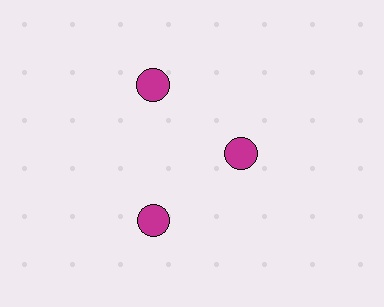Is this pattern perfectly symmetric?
No. The 3 magenta circles are arranged in a ring, but one element near the 3 o'clock position is pulled inward toward the center, breaking the 3-fold rotational symmetry.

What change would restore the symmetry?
The symmetry would be restored by moving it outward, back onto the ring so that all 3 circles sit at equal angles and equal distance from the center.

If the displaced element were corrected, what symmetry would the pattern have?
It would have 3-fold rotational symmetry — the pattern would map onto itself every 120 degrees.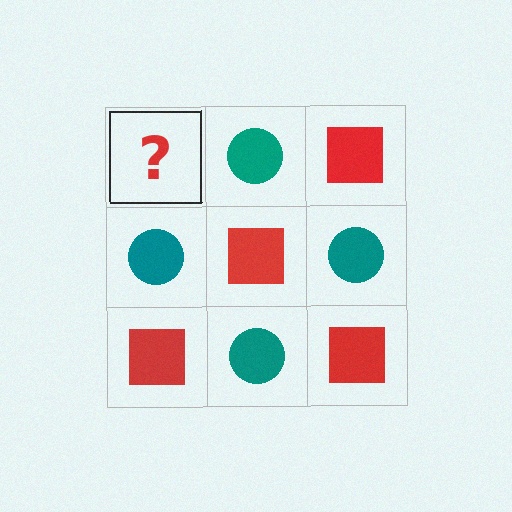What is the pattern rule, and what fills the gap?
The rule is that it alternates red square and teal circle in a checkerboard pattern. The gap should be filled with a red square.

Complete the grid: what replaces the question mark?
The question mark should be replaced with a red square.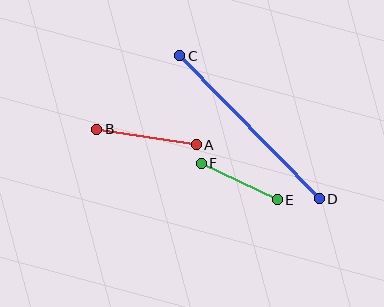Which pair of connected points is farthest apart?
Points C and D are farthest apart.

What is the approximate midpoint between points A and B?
The midpoint is at approximately (146, 137) pixels.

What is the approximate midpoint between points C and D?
The midpoint is at approximately (249, 127) pixels.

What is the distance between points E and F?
The distance is approximately 84 pixels.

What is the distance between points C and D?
The distance is approximately 200 pixels.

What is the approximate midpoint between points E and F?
The midpoint is at approximately (239, 181) pixels.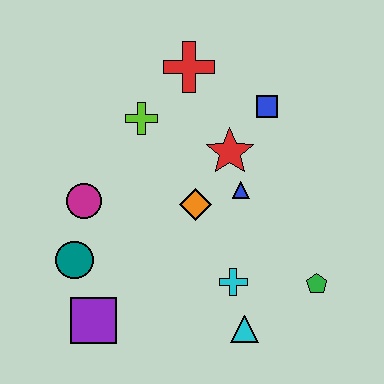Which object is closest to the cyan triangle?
The cyan cross is closest to the cyan triangle.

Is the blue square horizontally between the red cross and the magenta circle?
No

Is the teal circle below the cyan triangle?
No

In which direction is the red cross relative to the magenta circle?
The red cross is above the magenta circle.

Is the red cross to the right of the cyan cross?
No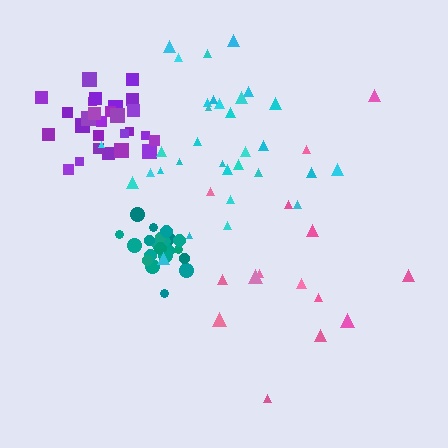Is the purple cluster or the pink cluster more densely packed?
Purple.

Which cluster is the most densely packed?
Teal.